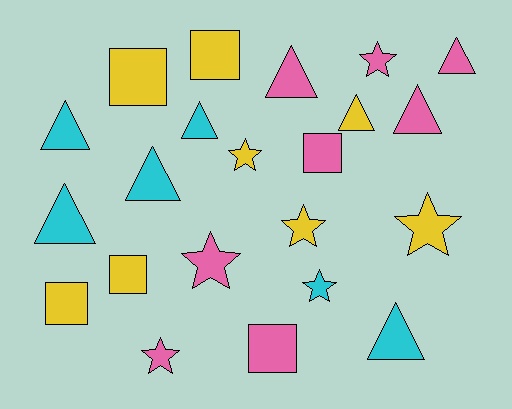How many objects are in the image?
There are 22 objects.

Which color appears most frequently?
Yellow, with 8 objects.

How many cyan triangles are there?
There are 5 cyan triangles.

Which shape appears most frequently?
Triangle, with 9 objects.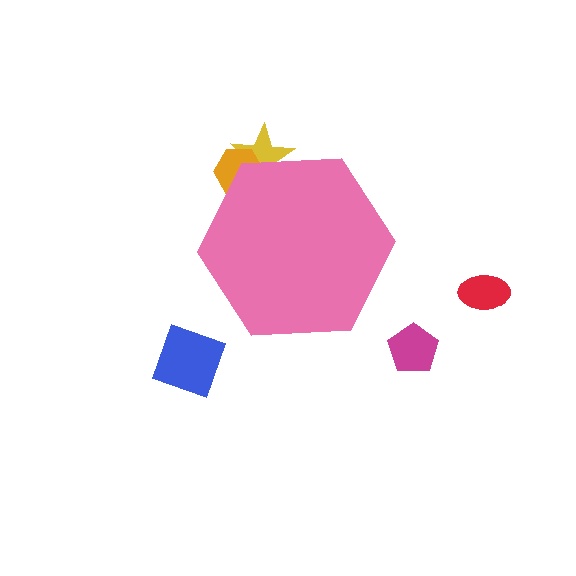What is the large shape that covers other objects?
A pink hexagon.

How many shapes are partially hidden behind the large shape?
2 shapes are partially hidden.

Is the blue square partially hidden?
No, the blue square is fully visible.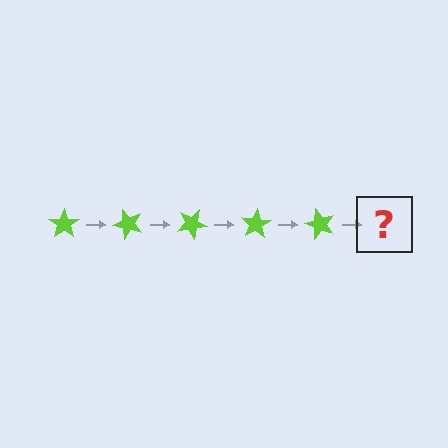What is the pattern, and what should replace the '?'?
The pattern is that the star rotates 50 degrees each step. The '?' should be a lime star rotated 250 degrees.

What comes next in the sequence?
The next element should be a lime star rotated 250 degrees.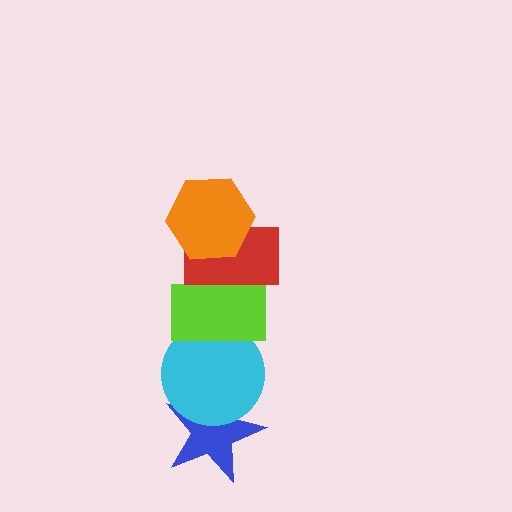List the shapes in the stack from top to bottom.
From top to bottom: the orange hexagon, the red rectangle, the lime rectangle, the cyan circle, the blue star.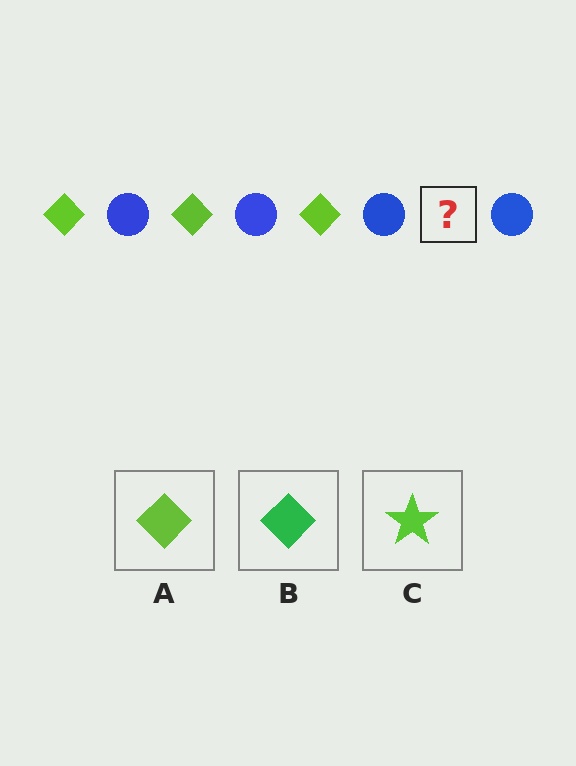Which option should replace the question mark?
Option A.